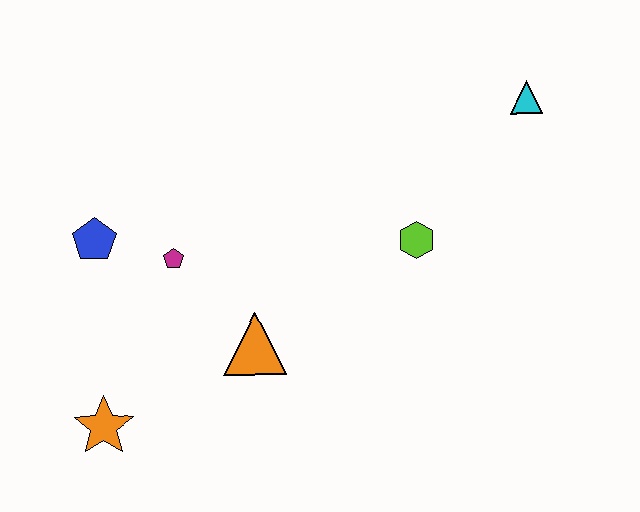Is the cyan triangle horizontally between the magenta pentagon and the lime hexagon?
No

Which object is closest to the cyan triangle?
The lime hexagon is closest to the cyan triangle.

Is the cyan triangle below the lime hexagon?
No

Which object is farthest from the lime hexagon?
The orange star is farthest from the lime hexagon.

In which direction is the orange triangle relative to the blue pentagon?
The orange triangle is to the right of the blue pentagon.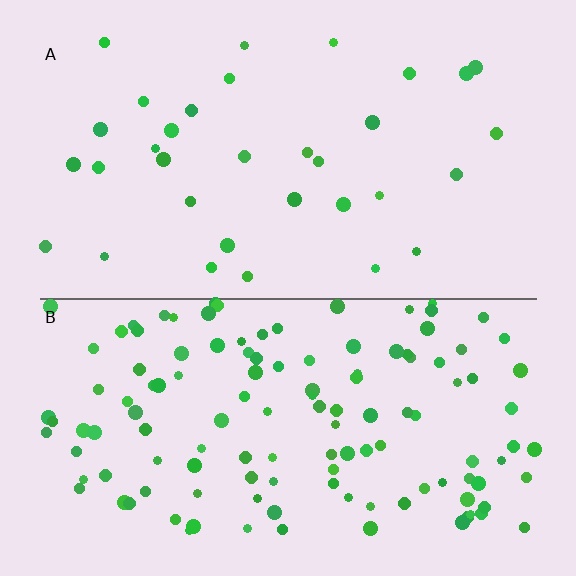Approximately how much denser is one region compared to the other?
Approximately 3.8× — region B over region A.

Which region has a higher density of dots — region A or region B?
B (the bottom).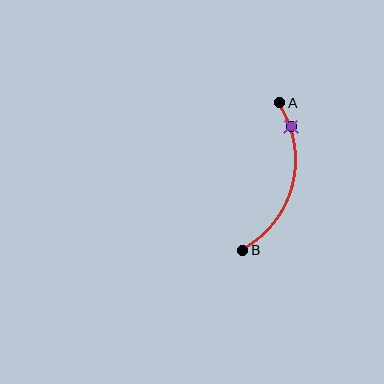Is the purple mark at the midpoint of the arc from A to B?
No. The purple mark lies on the arc but is closer to endpoint A. The arc midpoint would be at the point on the curve equidistant along the arc from both A and B.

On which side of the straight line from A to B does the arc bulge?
The arc bulges to the right of the straight line connecting A and B.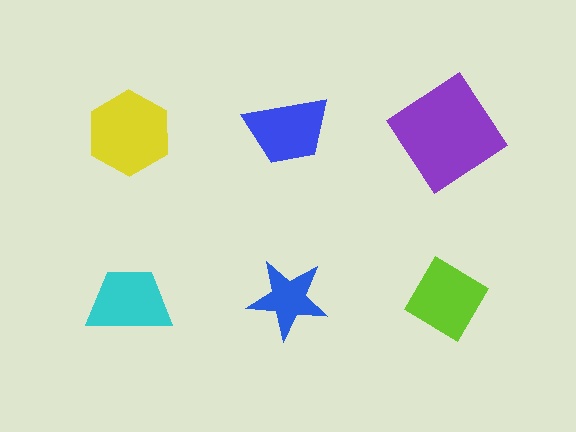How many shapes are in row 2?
3 shapes.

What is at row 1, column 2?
A blue trapezoid.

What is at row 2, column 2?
A blue star.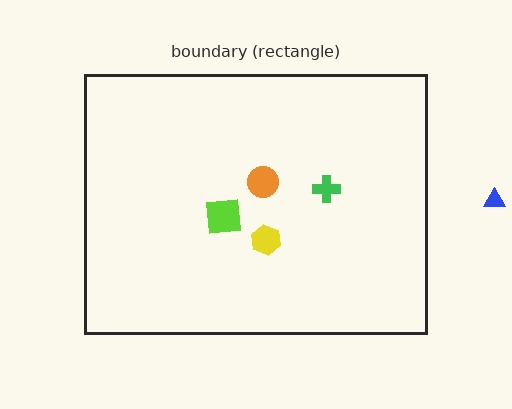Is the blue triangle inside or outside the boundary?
Outside.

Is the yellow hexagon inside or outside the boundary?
Inside.